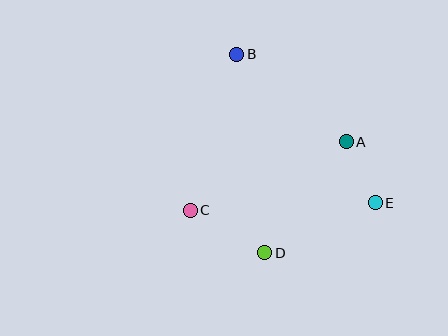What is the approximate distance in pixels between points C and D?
The distance between C and D is approximately 86 pixels.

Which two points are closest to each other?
Points A and E are closest to each other.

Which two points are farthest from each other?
Points B and E are farthest from each other.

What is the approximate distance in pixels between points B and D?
The distance between B and D is approximately 201 pixels.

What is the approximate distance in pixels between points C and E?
The distance between C and E is approximately 185 pixels.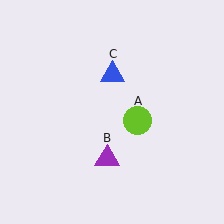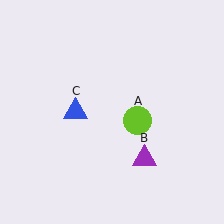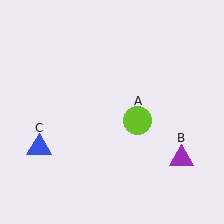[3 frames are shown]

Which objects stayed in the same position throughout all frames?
Lime circle (object A) remained stationary.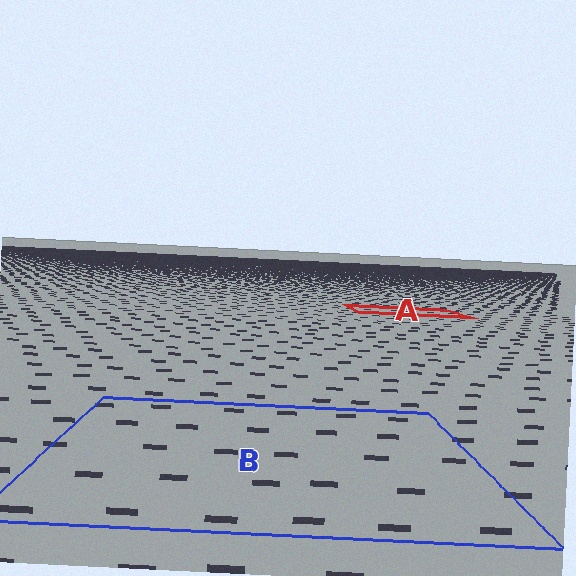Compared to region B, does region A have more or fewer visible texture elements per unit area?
Region A has more texture elements per unit area — they are packed more densely because it is farther away.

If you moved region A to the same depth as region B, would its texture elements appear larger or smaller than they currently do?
They would appear larger. At a closer depth, the same texture elements are projected at a bigger on-screen size.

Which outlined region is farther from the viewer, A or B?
Region A is farther from the viewer — the texture elements inside it appear smaller and more densely packed.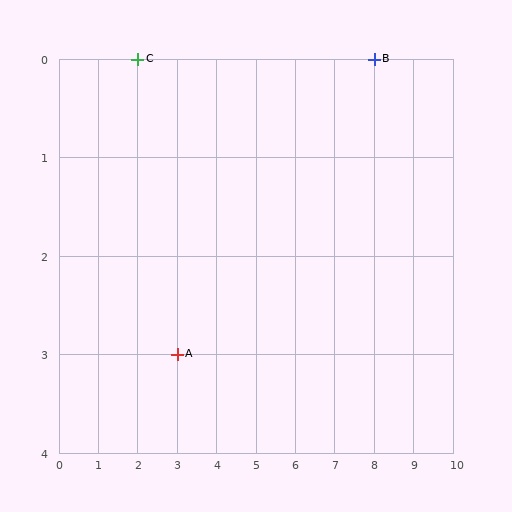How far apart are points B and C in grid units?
Points B and C are 6 columns apart.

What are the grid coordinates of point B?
Point B is at grid coordinates (8, 0).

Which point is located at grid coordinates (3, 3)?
Point A is at (3, 3).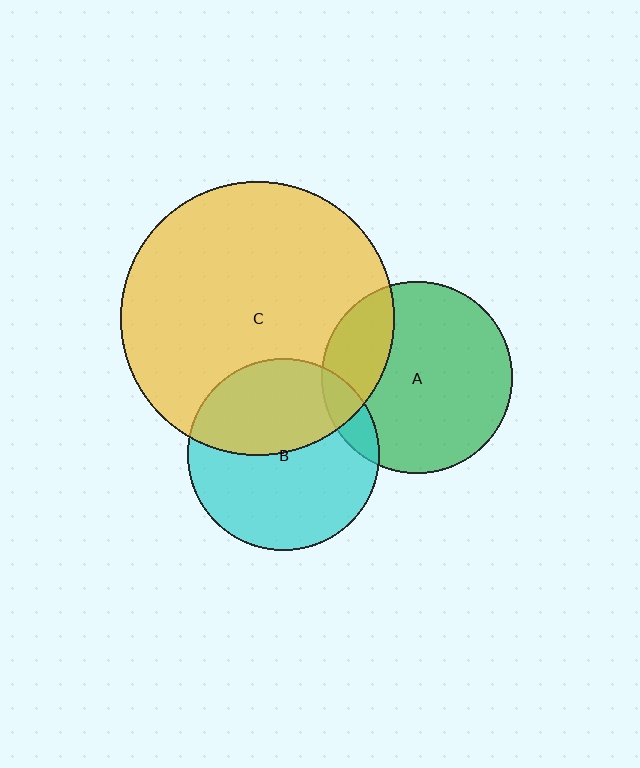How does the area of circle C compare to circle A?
Approximately 2.0 times.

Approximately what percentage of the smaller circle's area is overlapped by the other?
Approximately 40%.